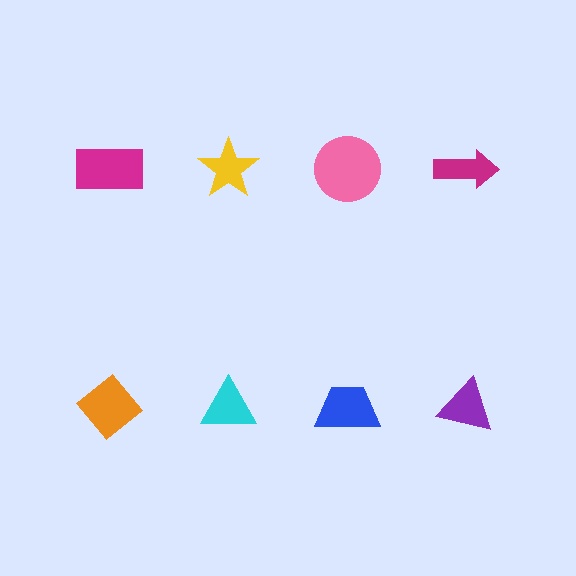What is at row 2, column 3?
A blue trapezoid.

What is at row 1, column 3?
A pink circle.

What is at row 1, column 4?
A magenta arrow.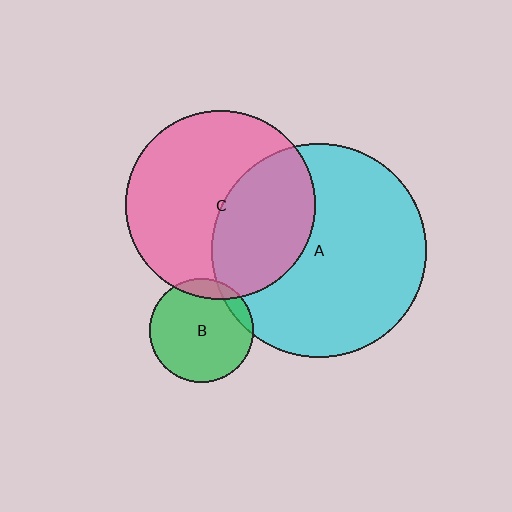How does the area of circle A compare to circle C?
Approximately 1.3 times.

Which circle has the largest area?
Circle A (cyan).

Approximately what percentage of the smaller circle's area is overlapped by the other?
Approximately 40%.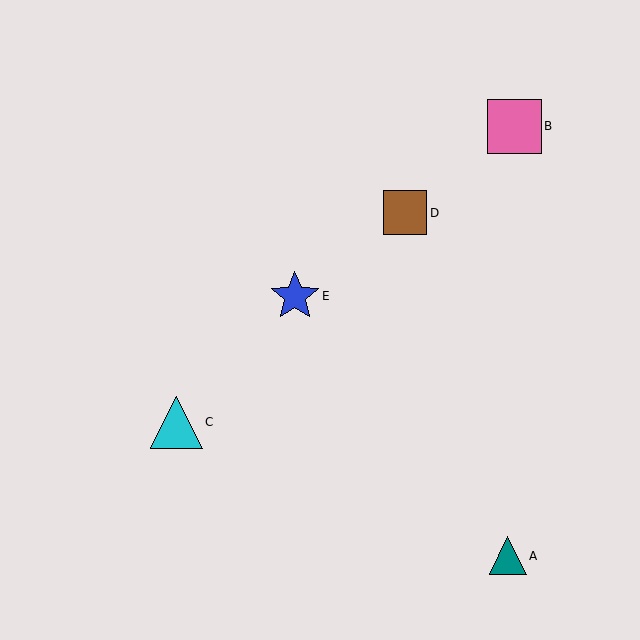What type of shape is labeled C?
Shape C is a cyan triangle.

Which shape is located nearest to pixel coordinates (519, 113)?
The pink square (labeled B) at (514, 126) is nearest to that location.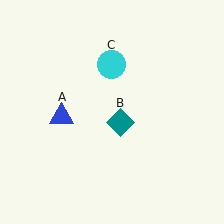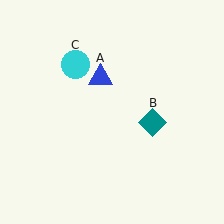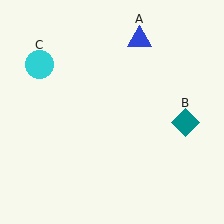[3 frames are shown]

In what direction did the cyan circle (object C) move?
The cyan circle (object C) moved left.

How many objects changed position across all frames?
3 objects changed position: blue triangle (object A), teal diamond (object B), cyan circle (object C).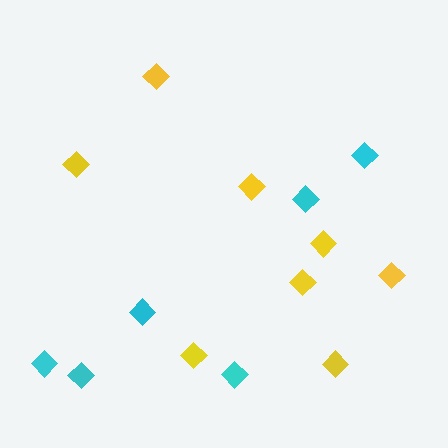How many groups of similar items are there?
There are 2 groups: one group of cyan diamonds (6) and one group of yellow diamonds (8).